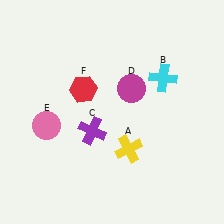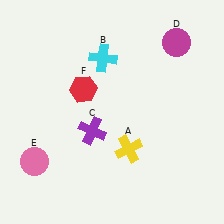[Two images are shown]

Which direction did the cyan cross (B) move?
The cyan cross (B) moved left.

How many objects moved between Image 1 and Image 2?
3 objects moved between the two images.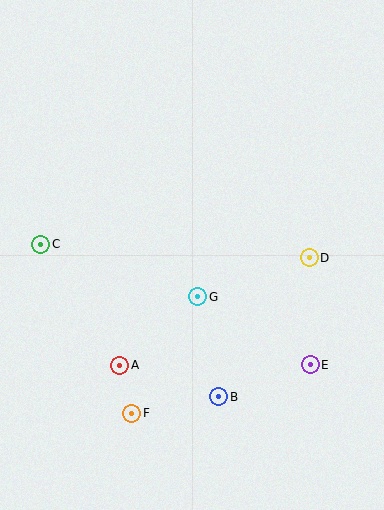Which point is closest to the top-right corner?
Point D is closest to the top-right corner.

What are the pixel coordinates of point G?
Point G is at (198, 297).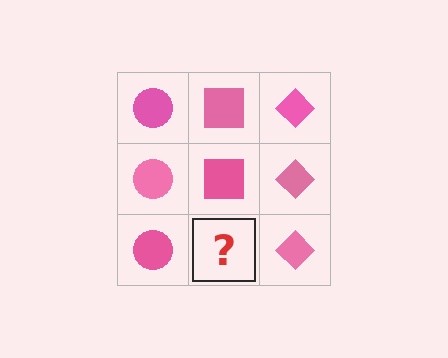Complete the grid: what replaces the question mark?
The question mark should be replaced with a pink square.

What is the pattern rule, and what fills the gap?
The rule is that each column has a consistent shape. The gap should be filled with a pink square.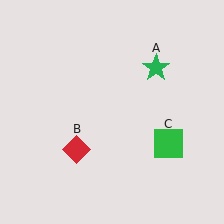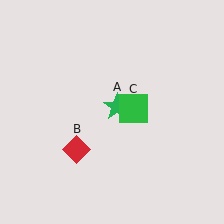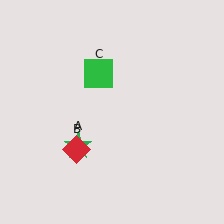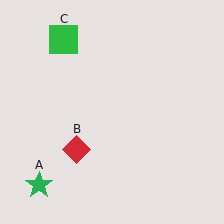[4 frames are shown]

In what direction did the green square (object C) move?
The green square (object C) moved up and to the left.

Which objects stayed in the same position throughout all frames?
Red diamond (object B) remained stationary.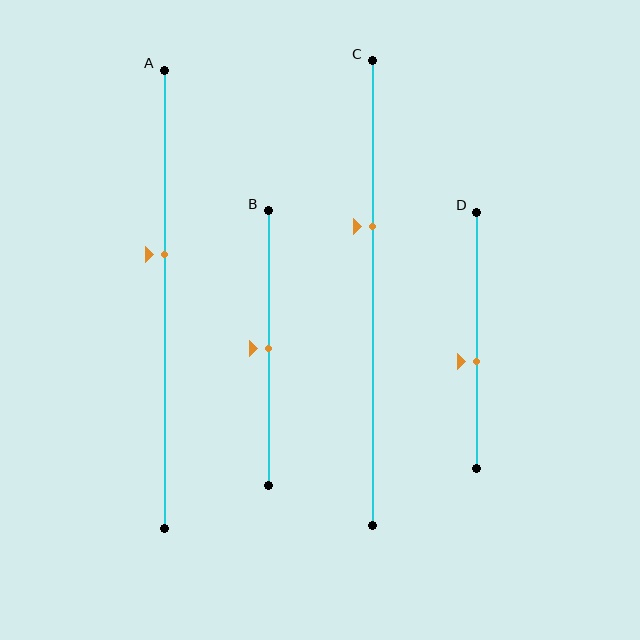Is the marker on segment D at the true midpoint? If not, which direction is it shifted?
No, the marker on segment D is shifted downward by about 8% of the segment length.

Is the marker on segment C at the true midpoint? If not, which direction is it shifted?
No, the marker on segment C is shifted upward by about 14% of the segment length.